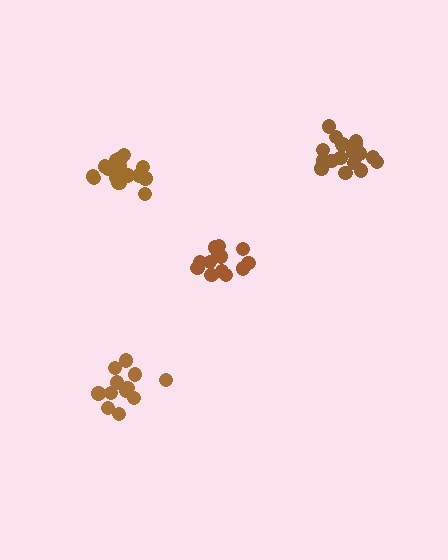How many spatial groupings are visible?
There are 4 spatial groupings.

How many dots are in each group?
Group 1: 13 dots, Group 2: 12 dots, Group 3: 16 dots, Group 4: 18 dots (59 total).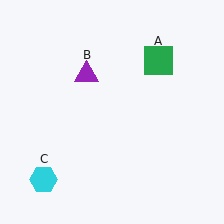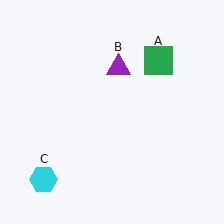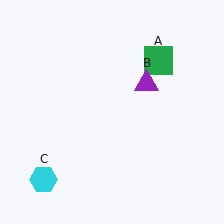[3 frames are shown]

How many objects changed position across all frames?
1 object changed position: purple triangle (object B).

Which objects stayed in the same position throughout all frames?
Green square (object A) and cyan hexagon (object C) remained stationary.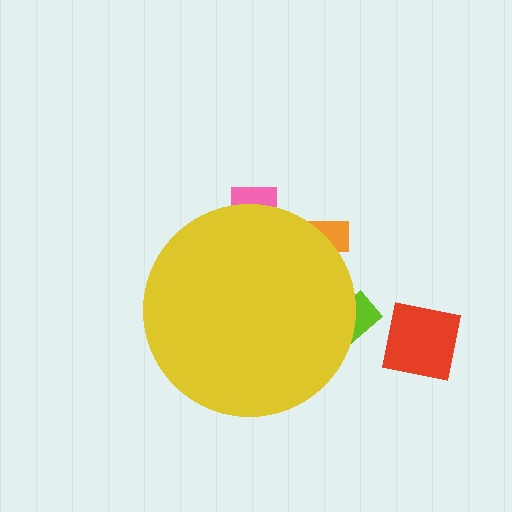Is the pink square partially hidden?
Yes, the pink square is partially hidden behind the yellow circle.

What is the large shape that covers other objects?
A yellow circle.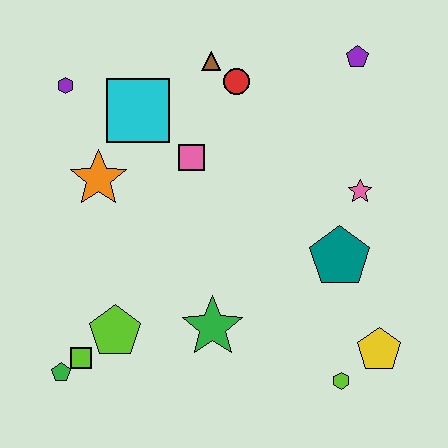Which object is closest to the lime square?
The green pentagon is closest to the lime square.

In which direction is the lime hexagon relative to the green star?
The lime hexagon is to the right of the green star.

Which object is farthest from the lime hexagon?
The purple hexagon is farthest from the lime hexagon.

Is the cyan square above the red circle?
No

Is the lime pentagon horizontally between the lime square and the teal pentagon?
Yes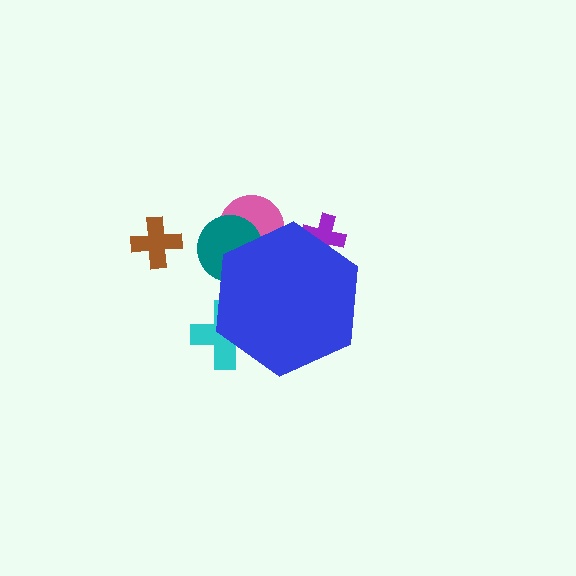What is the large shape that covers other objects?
A blue hexagon.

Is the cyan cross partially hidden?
Yes, the cyan cross is partially hidden behind the blue hexagon.